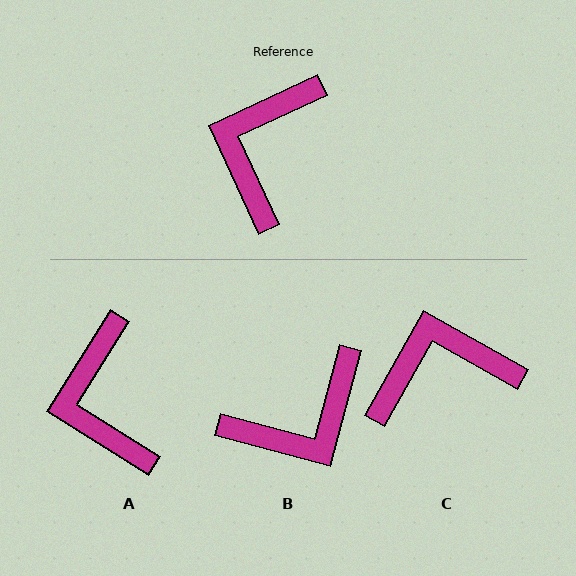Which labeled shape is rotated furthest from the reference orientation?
B, about 140 degrees away.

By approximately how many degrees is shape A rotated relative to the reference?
Approximately 33 degrees counter-clockwise.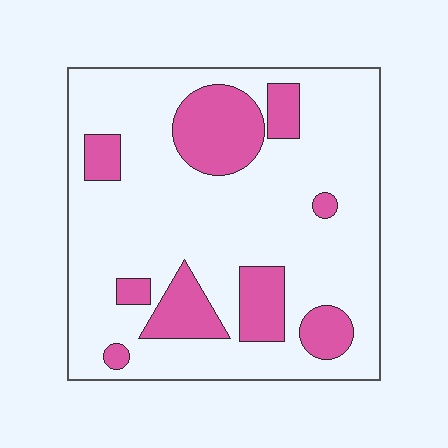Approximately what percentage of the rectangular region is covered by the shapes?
Approximately 20%.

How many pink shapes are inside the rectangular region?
9.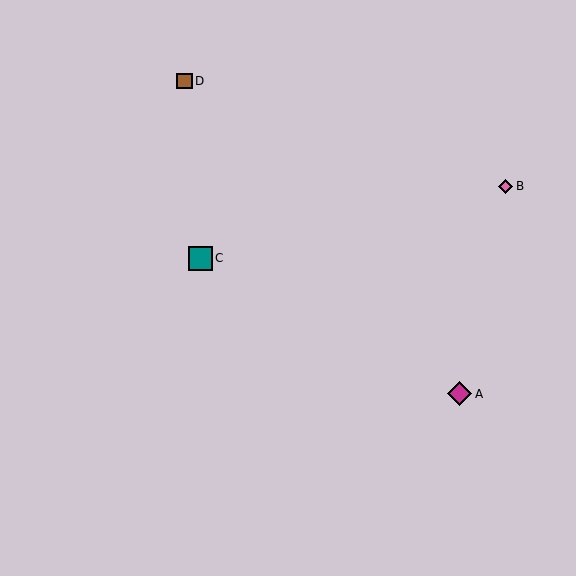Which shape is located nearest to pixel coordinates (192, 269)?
The teal square (labeled C) at (200, 258) is nearest to that location.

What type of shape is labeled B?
Shape B is a pink diamond.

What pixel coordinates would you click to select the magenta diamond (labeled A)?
Click at (460, 394) to select the magenta diamond A.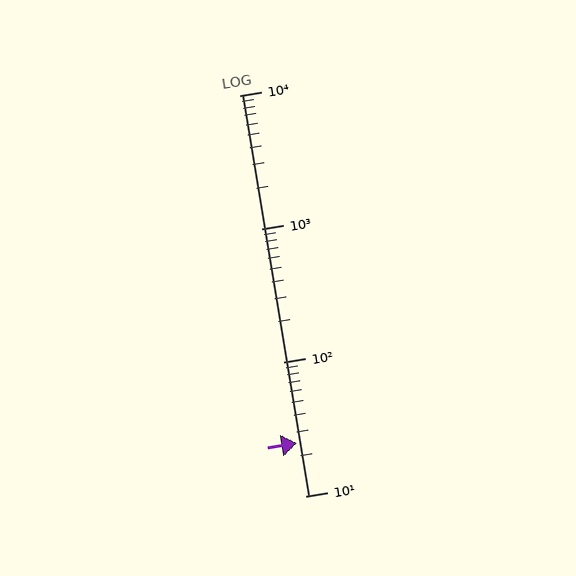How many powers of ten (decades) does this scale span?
The scale spans 3 decades, from 10 to 10000.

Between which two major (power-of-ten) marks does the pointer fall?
The pointer is between 10 and 100.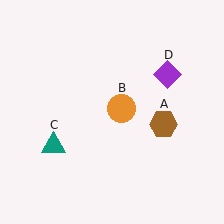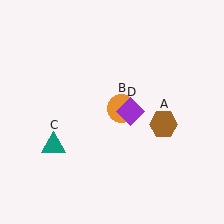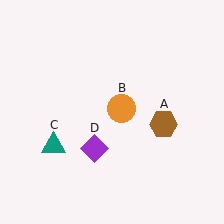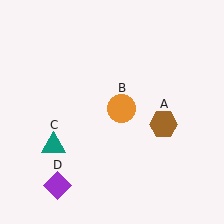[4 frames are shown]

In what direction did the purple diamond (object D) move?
The purple diamond (object D) moved down and to the left.